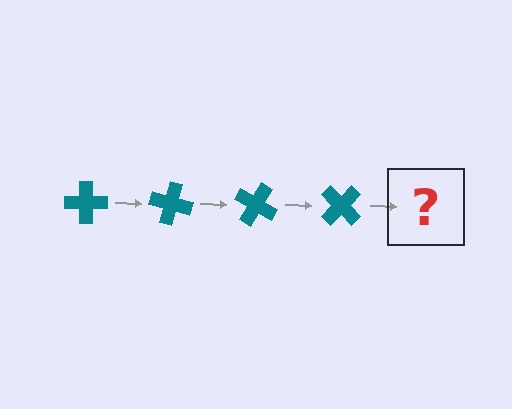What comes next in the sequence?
The next element should be a teal cross rotated 60 degrees.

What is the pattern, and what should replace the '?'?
The pattern is that the cross rotates 15 degrees each step. The '?' should be a teal cross rotated 60 degrees.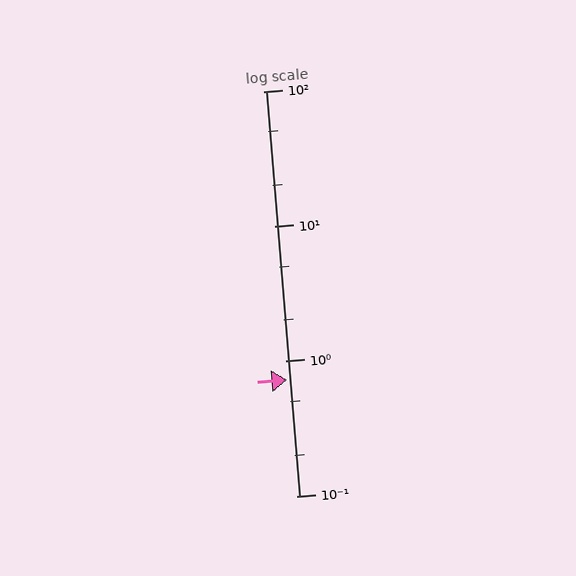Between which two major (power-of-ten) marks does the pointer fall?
The pointer is between 0.1 and 1.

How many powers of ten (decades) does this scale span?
The scale spans 3 decades, from 0.1 to 100.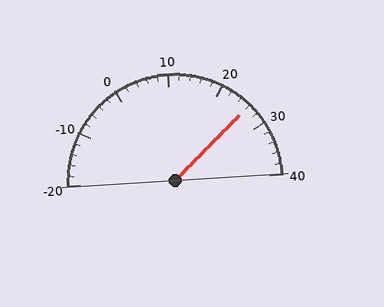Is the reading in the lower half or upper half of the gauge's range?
The reading is in the upper half of the range (-20 to 40).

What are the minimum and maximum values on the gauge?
The gauge ranges from -20 to 40.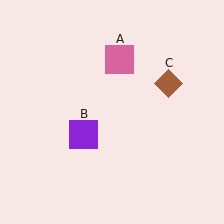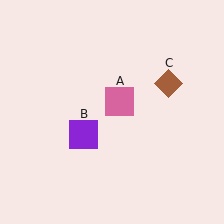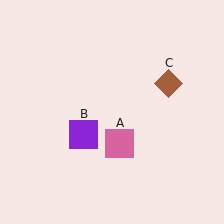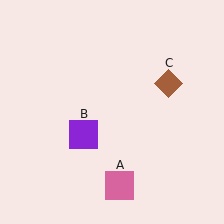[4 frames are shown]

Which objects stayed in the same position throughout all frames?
Purple square (object B) and brown diamond (object C) remained stationary.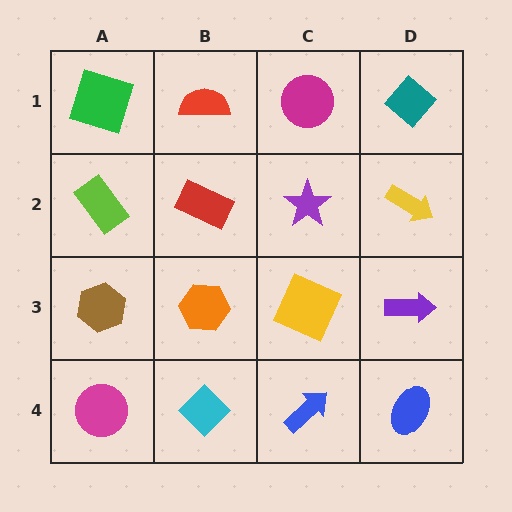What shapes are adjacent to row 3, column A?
A lime rectangle (row 2, column A), a magenta circle (row 4, column A), an orange hexagon (row 3, column B).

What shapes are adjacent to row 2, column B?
A red semicircle (row 1, column B), an orange hexagon (row 3, column B), a lime rectangle (row 2, column A), a purple star (row 2, column C).